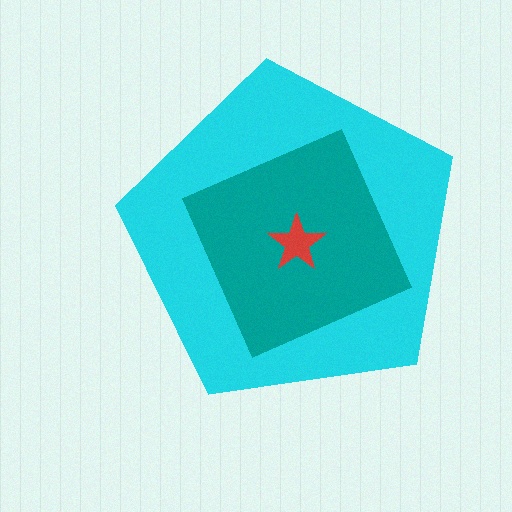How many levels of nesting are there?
3.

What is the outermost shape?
The cyan pentagon.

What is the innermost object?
The red star.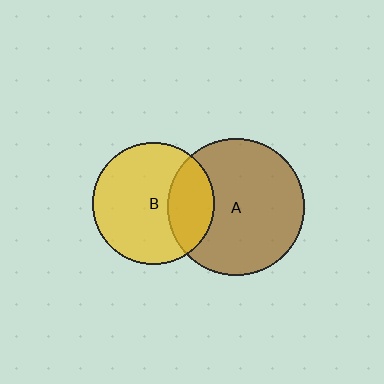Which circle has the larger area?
Circle A (brown).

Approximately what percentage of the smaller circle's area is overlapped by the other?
Approximately 30%.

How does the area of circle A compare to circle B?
Approximately 1.3 times.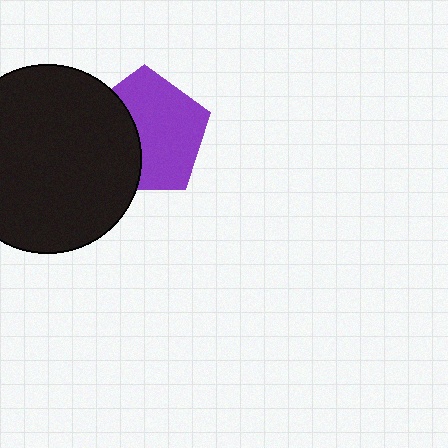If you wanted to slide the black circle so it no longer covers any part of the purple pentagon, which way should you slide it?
Slide it left — that is the most direct way to separate the two shapes.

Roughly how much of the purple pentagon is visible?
About half of it is visible (roughly 63%).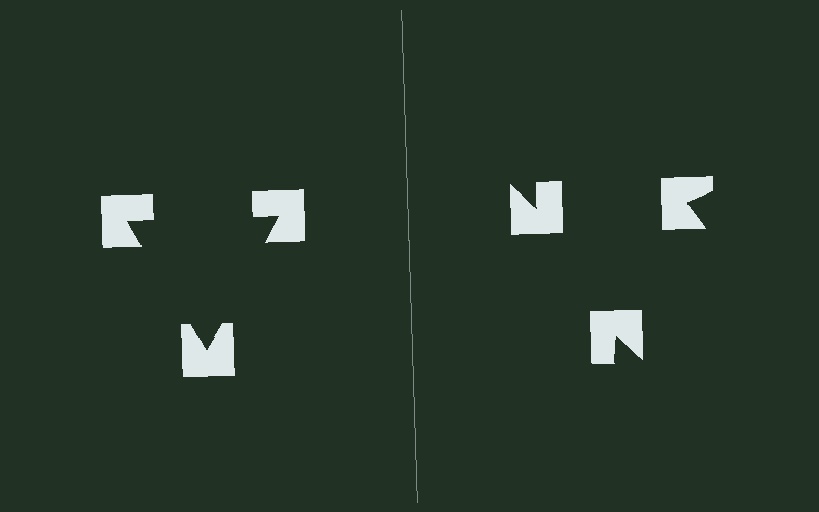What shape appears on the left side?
An illusory triangle.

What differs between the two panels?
The notched squares are positioned identically on both sides; only the wedge orientations differ. On the left they align to a triangle; on the right they are misaligned.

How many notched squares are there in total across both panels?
6 — 3 on each side.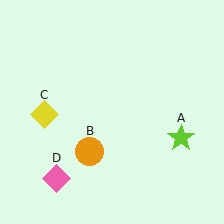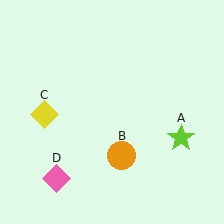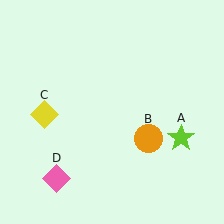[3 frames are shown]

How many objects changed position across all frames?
1 object changed position: orange circle (object B).